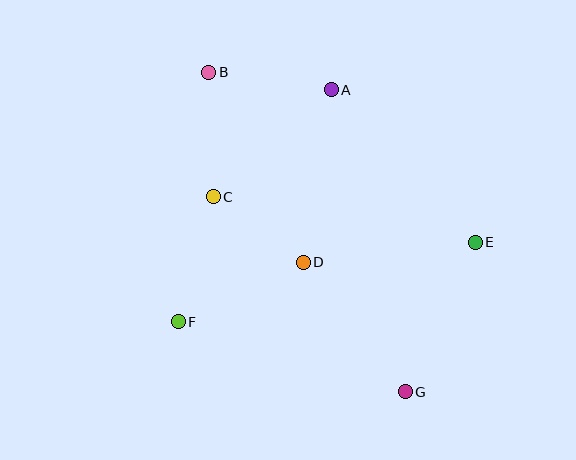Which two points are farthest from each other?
Points B and G are farthest from each other.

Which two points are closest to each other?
Points C and D are closest to each other.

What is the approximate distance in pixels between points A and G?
The distance between A and G is approximately 311 pixels.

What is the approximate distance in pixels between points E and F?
The distance between E and F is approximately 308 pixels.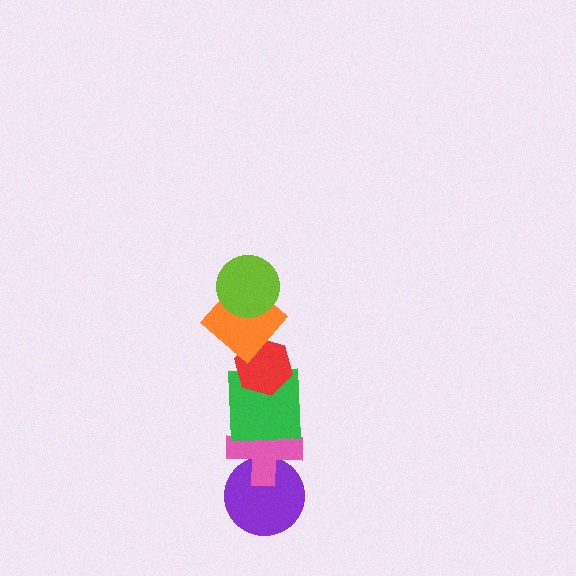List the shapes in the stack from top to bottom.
From top to bottom: the lime circle, the orange diamond, the red hexagon, the green square, the pink cross, the purple circle.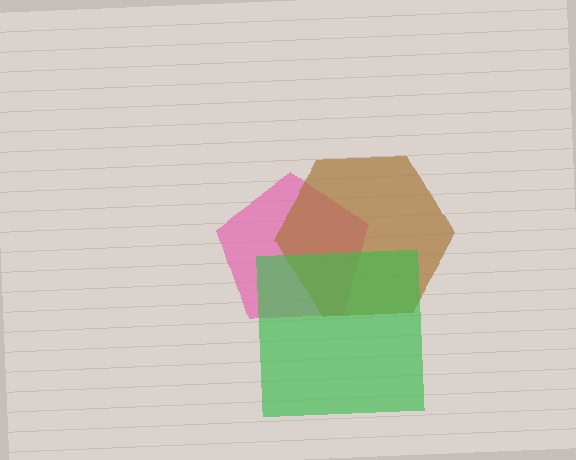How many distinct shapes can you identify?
There are 3 distinct shapes: a pink pentagon, a brown hexagon, a green square.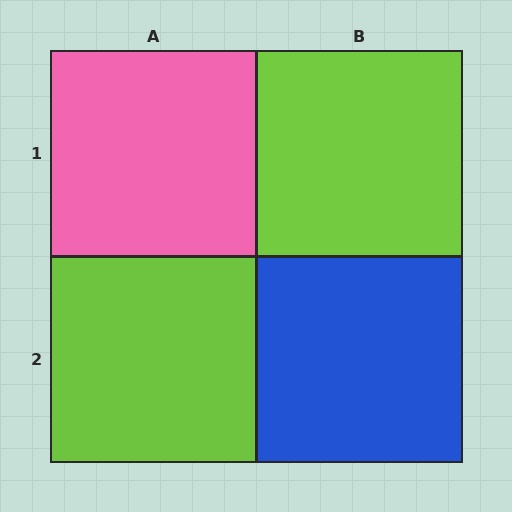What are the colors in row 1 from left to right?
Pink, lime.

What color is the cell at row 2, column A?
Lime.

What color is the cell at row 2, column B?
Blue.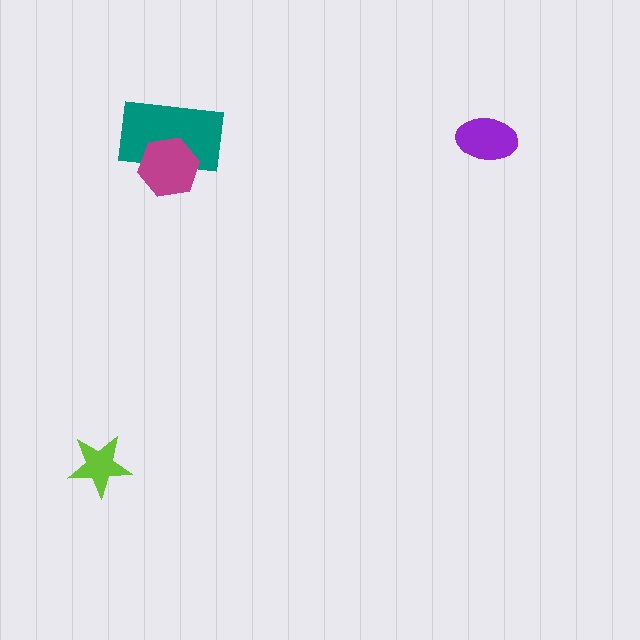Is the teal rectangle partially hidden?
Yes, it is partially covered by another shape.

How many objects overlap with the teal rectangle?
1 object overlaps with the teal rectangle.